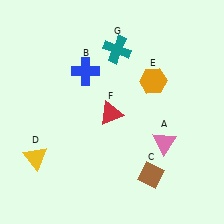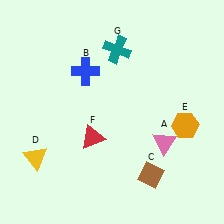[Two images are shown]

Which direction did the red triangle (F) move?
The red triangle (F) moved down.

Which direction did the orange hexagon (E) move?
The orange hexagon (E) moved down.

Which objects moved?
The objects that moved are: the orange hexagon (E), the red triangle (F).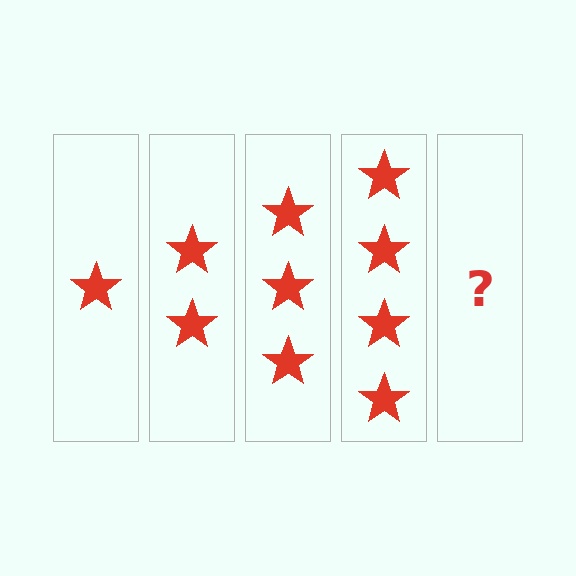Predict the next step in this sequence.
The next step is 5 stars.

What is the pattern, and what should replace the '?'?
The pattern is that each step adds one more star. The '?' should be 5 stars.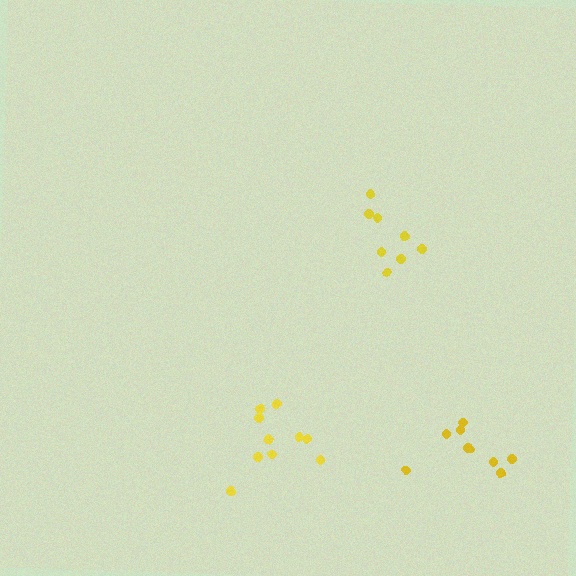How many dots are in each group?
Group 1: 10 dots, Group 2: 9 dots, Group 3: 8 dots (27 total).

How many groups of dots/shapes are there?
There are 3 groups.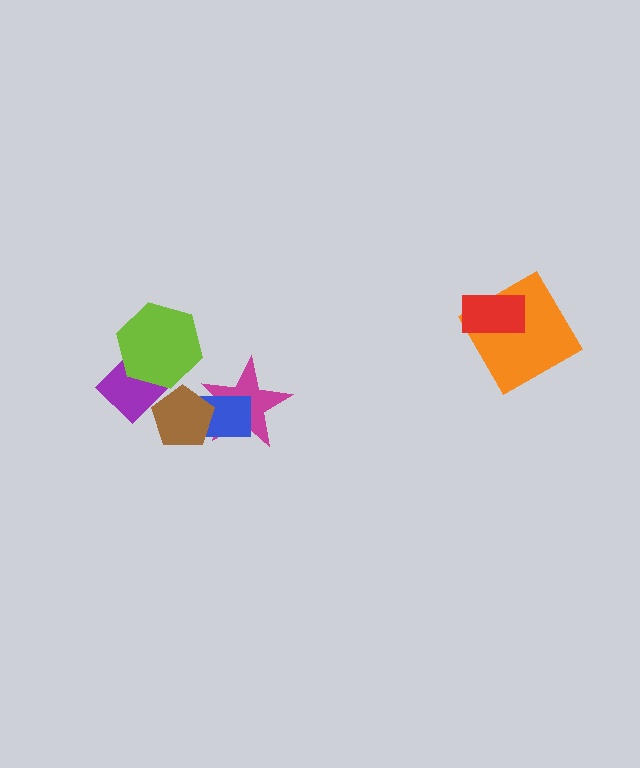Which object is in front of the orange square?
The red rectangle is in front of the orange square.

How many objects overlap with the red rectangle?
1 object overlaps with the red rectangle.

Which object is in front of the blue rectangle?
The brown pentagon is in front of the blue rectangle.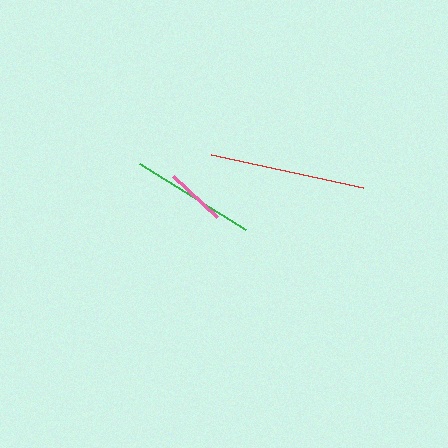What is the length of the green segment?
The green segment is approximately 125 pixels long.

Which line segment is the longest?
The red line is the longest at approximately 156 pixels.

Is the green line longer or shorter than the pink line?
The green line is longer than the pink line.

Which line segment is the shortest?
The pink line is the shortest at approximately 60 pixels.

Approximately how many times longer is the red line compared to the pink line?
The red line is approximately 2.6 times the length of the pink line.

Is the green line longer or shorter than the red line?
The red line is longer than the green line.